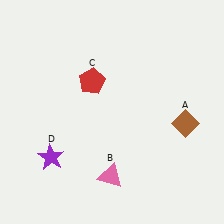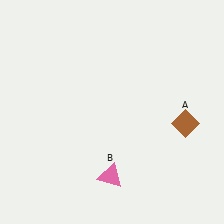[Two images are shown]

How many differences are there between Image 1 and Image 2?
There are 2 differences between the two images.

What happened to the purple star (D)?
The purple star (D) was removed in Image 2. It was in the bottom-left area of Image 1.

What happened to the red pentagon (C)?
The red pentagon (C) was removed in Image 2. It was in the top-left area of Image 1.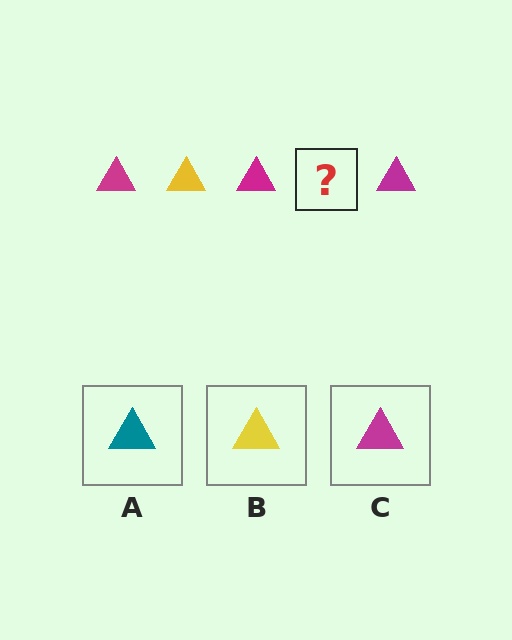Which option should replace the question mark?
Option B.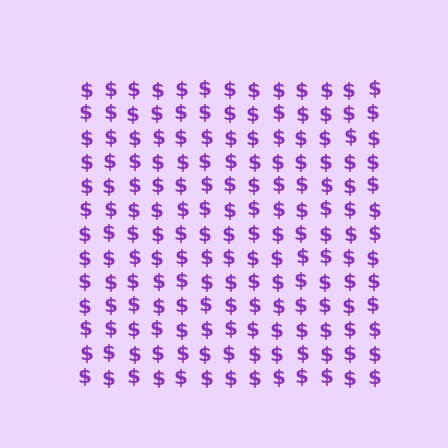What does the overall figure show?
The overall figure shows a square.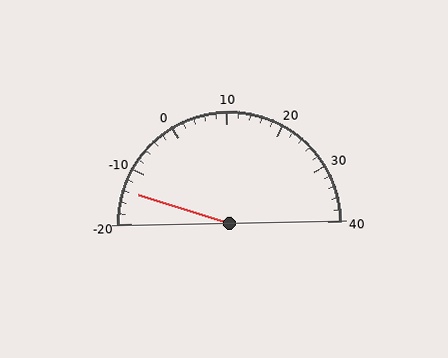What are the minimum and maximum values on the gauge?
The gauge ranges from -20 to 40.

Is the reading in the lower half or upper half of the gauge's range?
The reading is in the lower half of the range (-20 to 40).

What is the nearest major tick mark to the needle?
The nearest major tick mark is -10.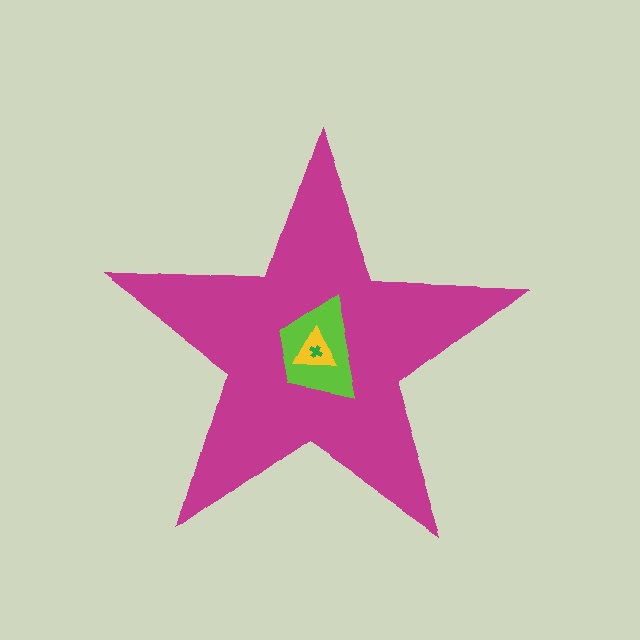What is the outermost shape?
The magenta star.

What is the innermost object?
The green cross.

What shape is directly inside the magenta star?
The lime trapezoid.